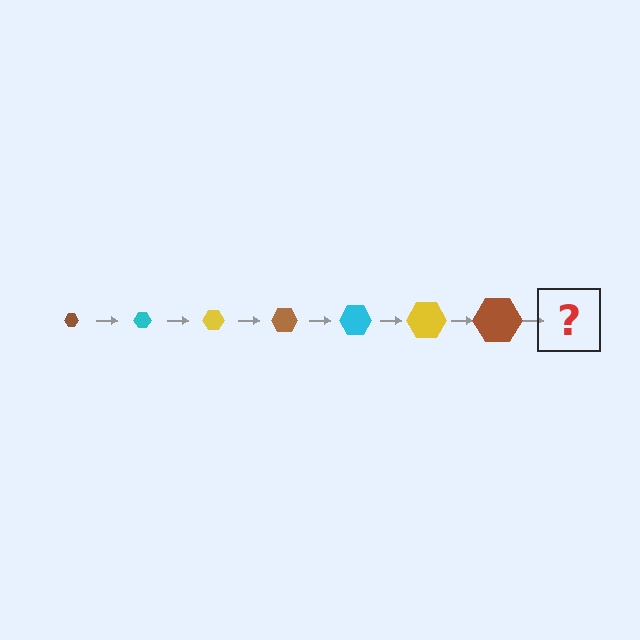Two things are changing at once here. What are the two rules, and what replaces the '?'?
The two rules are that the hexagon grows larger each step and the color cycles through brown, cyan, and yellow. The '?' should be a cyan hexagon, larger than the previous one.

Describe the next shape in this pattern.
It should be a cyan hexagon, larger than the previous one.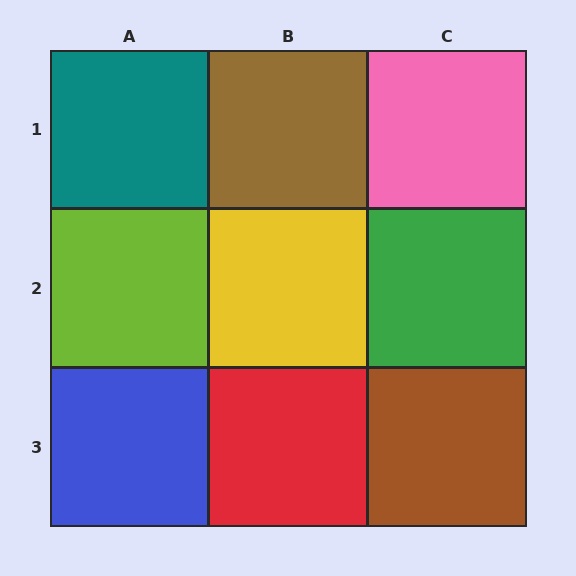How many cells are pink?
1 cell is pink.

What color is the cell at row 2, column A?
Lime.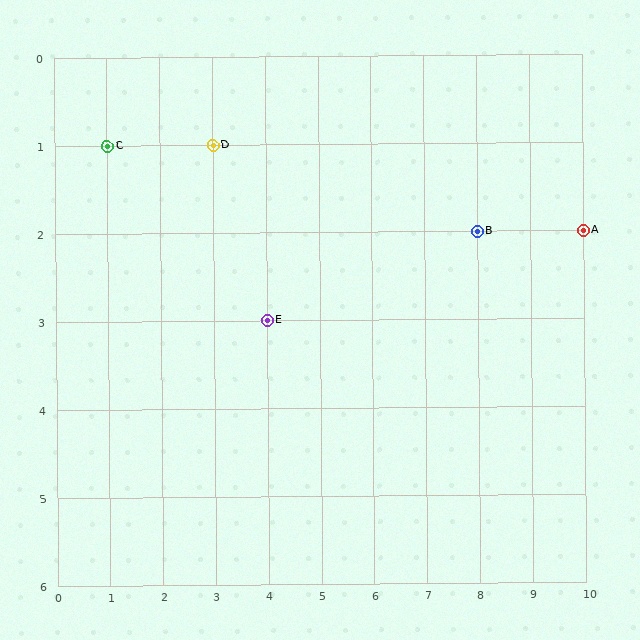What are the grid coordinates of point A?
Point A is at grid coordinates (10, 2).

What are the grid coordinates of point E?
Point E is at grid coordinates (4, 3).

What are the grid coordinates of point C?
Point C is at grid coordinates (1, 1).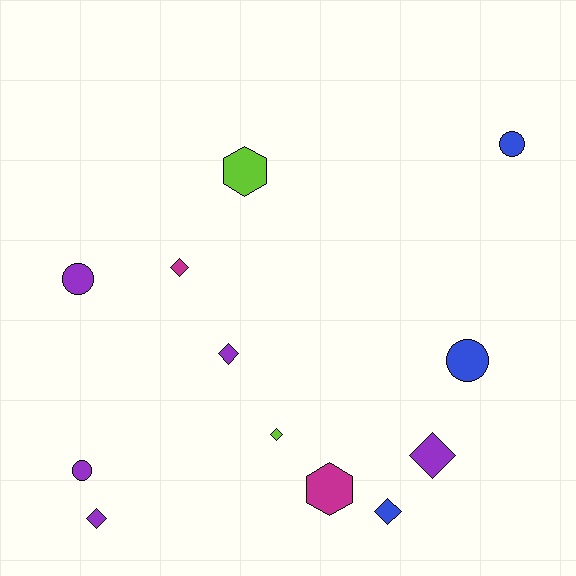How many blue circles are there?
There are 2 blue circles.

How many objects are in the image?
There are 12 objects.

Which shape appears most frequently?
Diamond, with 6 objects.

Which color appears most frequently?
Purple, with 5 objects.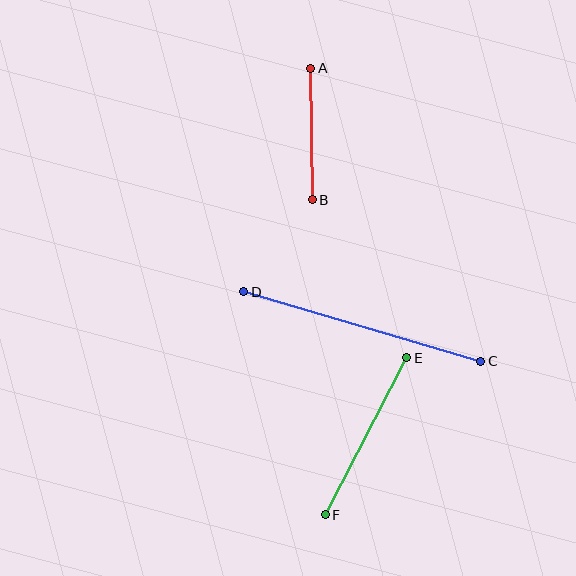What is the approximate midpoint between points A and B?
The midpoint is at approximately (312, 134) pixels.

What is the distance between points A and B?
The distance is approximately 131 pixels.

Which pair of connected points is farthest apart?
Points C and D are farthest apart.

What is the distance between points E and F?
The distance is approximately 177 pixels.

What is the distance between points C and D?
The distance is approximately 247 pixels.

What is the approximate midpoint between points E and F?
The midpoint is at approximately (366, 436) pixels.